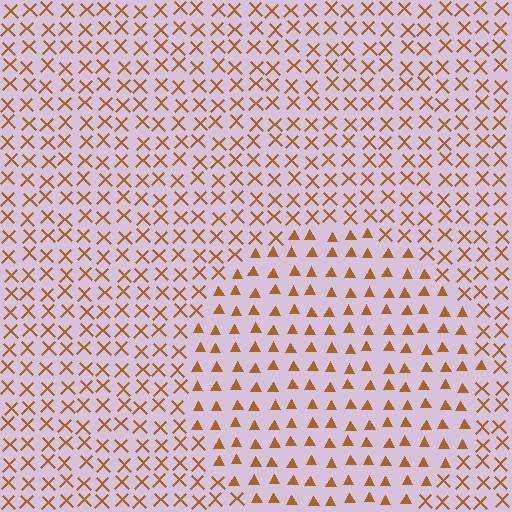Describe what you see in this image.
The image is filled with small brown elements arranged in a uniform grid. A circle-shaped region contains triangles, while the surrounding area contains X marks. The boundary is defined purely by the change in element shape.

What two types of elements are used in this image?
The image uses triangles inside the circle region and X marks outside it.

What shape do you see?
I see a circle.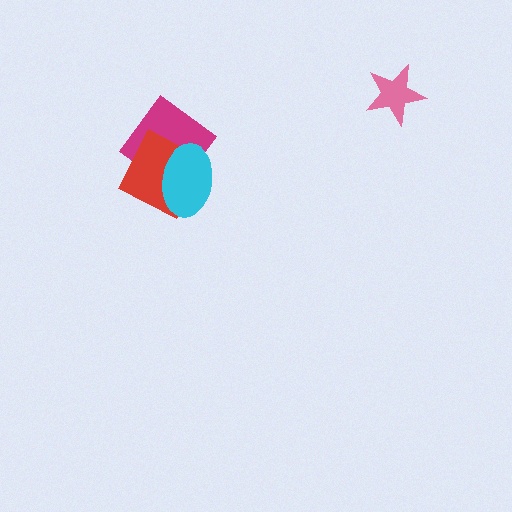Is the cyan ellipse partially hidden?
No, no other shape covers it.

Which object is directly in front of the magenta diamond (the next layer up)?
The red square is directly in front of the magenta diamond.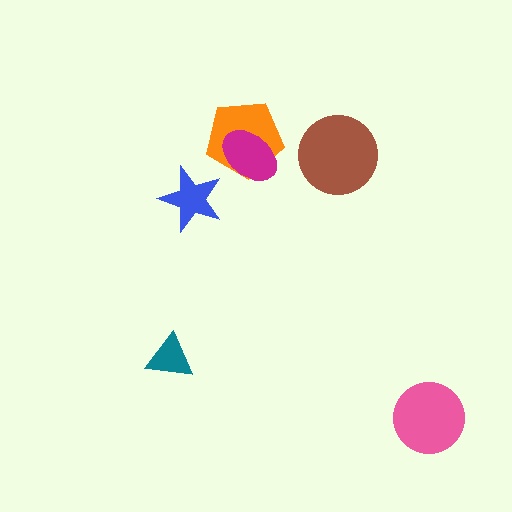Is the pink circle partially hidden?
No, no other shape covers it.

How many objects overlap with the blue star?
0 objects overlap with the blue star.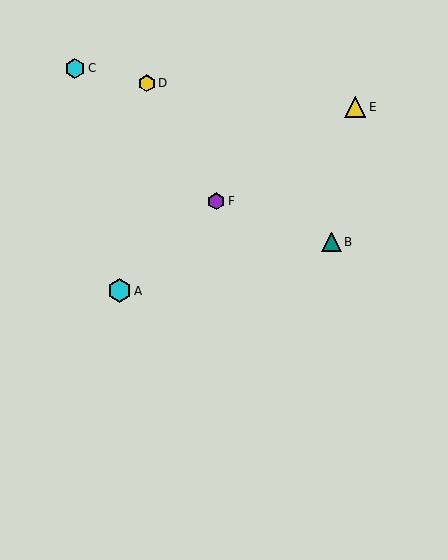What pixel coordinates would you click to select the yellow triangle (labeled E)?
Click at (355, 107) to select the yellow triangle E.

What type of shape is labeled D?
Shape D is a yellow hexagon.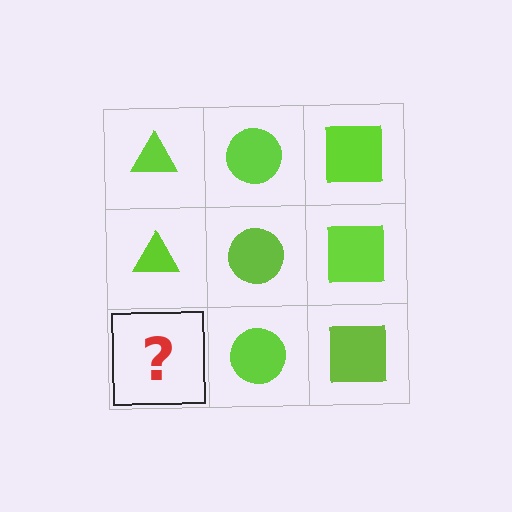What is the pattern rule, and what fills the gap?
The rule is that each column has a consistent shape. The gap should be filled with a lime triangle.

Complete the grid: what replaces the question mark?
The question mark should be replaced with a lime triangle.